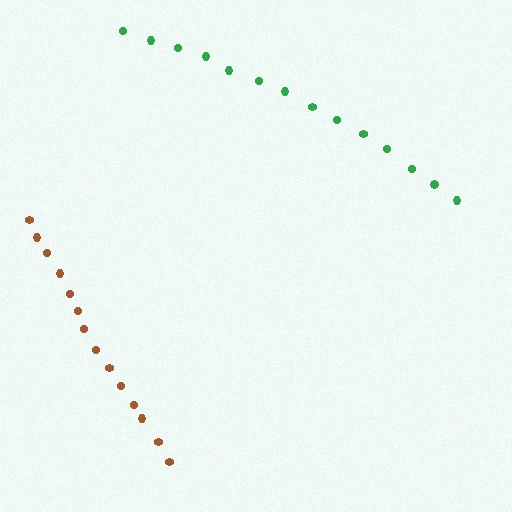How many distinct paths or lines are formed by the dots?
There are 2 distinct paths.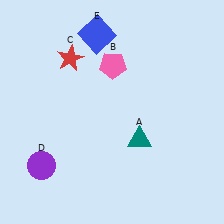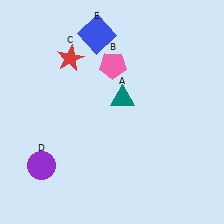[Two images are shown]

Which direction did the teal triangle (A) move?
The teal triangle (A) moved up.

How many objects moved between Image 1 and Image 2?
1 object moved between the two images.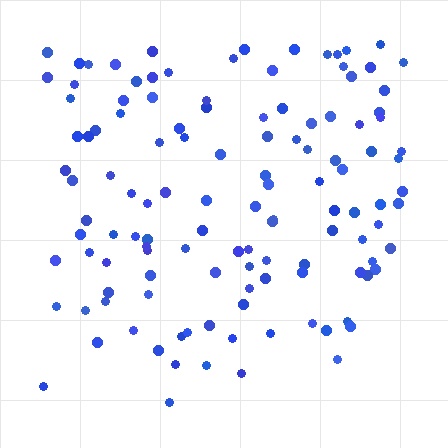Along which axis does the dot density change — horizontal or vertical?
Vertical.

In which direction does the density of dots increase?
From bottom to top, with the top side densest.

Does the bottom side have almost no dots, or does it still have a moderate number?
Still a moderate number, just noticeably fewer than the top.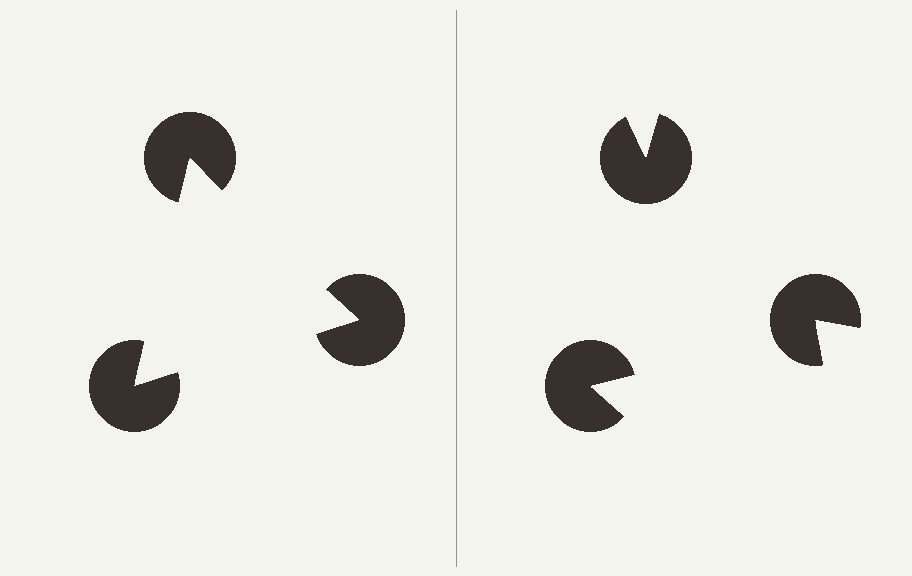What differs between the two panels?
The pac-man discs are positioned identically on both sides; only the wedge orientations differ. On the left they align to a triangle; on the right they are misaligned.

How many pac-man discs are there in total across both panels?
6 — 3 on each side.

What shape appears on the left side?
An illusory triangle.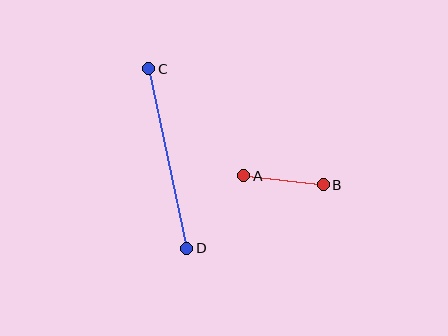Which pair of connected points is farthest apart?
Points C and D are farthest apart.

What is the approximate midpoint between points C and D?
The midpoint is at approximately (168, 159) pixels.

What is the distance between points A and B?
The distance is approximately 80 pixels.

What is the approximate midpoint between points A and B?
The midpoint is at approximately (284, 180) pixels.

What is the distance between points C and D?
The distance is approximately 183 pixels.